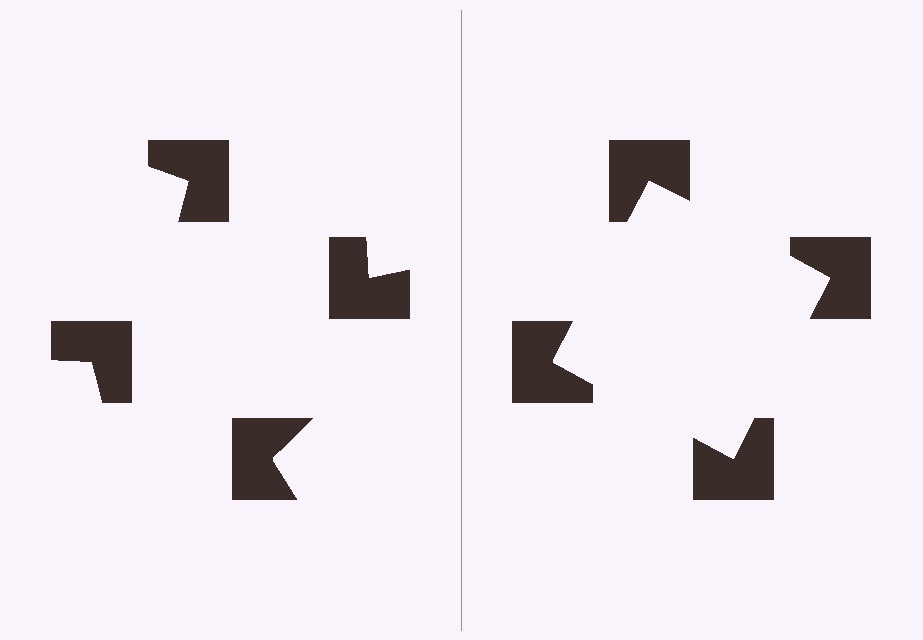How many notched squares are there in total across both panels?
8 — 4 on each side.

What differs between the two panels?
The notched squares are positioned identically on both sides; only the wedge orientations differ. On the right they align to a square; on the left they are misaligned.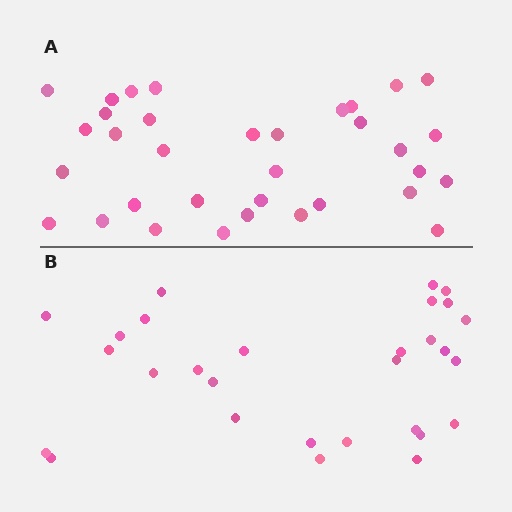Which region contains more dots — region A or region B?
Region A (the top region) has more dots.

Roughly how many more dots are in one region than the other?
Region A has about 5 more dots than region B.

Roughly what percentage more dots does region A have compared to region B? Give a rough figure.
About 15% more.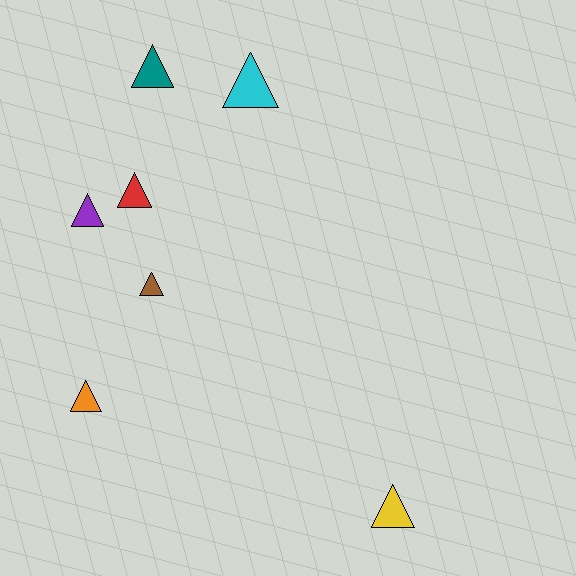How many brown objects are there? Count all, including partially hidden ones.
There is 1 brown object.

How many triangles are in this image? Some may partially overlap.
There are 7 triangles.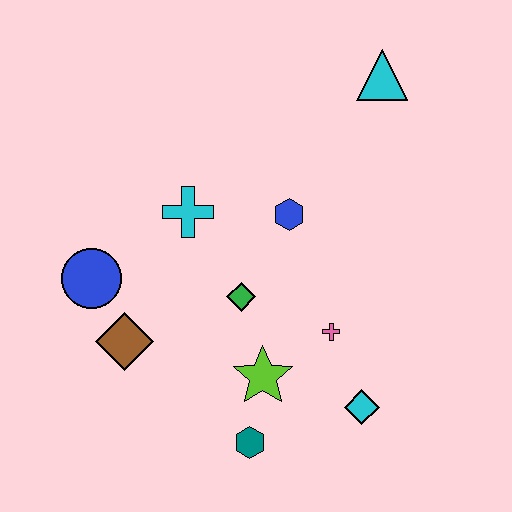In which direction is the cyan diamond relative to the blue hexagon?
The cyan diamond is below the blue hexagon.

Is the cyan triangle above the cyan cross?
Yes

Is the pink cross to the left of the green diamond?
No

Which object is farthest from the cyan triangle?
The teal hexagon is farthest from the cyan triangle.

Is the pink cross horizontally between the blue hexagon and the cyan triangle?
Yes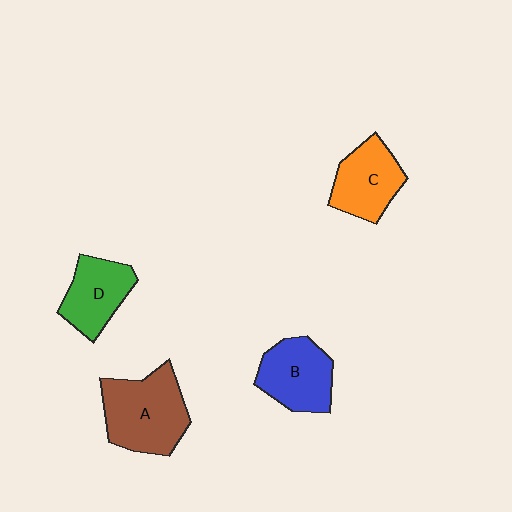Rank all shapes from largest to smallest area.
From largest to smallest: A (brown), B (blue), C (orange), D (green).